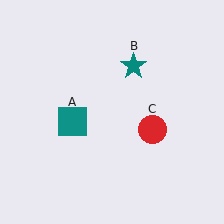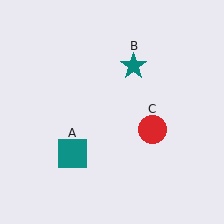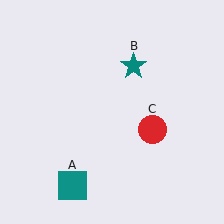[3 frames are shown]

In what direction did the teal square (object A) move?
The teal square (object A) moved down.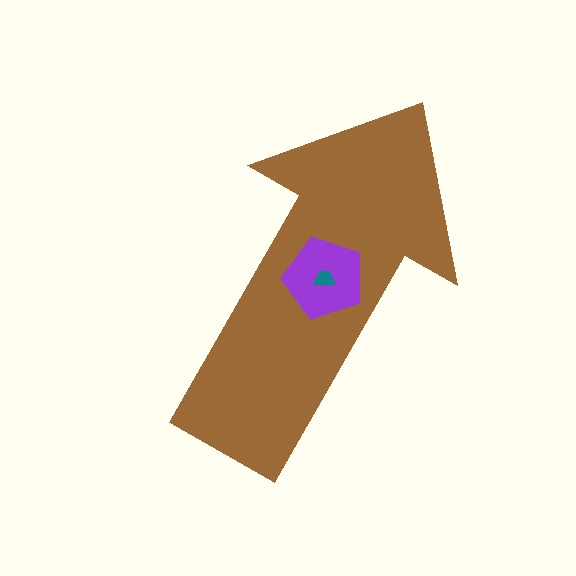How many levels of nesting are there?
3.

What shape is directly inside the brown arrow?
The purple pentagon.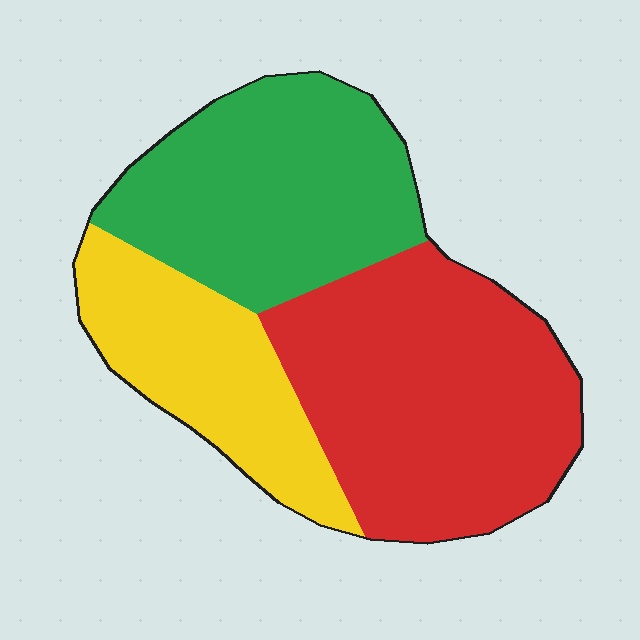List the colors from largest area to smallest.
From largest to smallest: red, green, yellow.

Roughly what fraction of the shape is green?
Green takes up about one third (1/3) of the shape.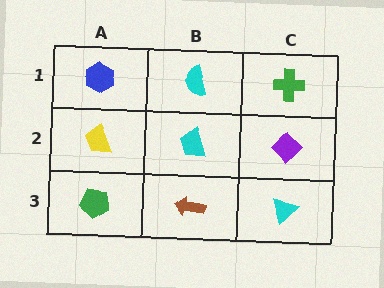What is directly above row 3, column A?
A yellow trapezoid.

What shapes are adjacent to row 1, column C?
A purple diamond (row 2, column C), a cyan semicircle (row 1, column B).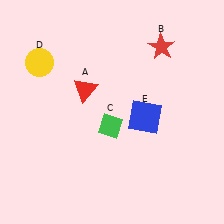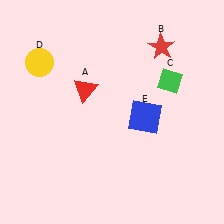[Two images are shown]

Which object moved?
The green diamond (C) moved right.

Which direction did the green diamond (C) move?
The green diamond (C) moved right.